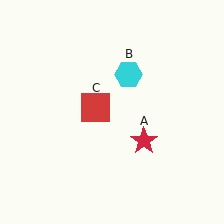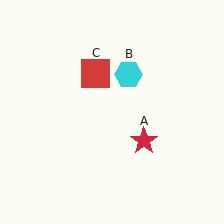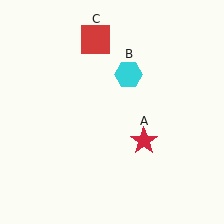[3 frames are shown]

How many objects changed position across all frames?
1 object changed position: red square (object C).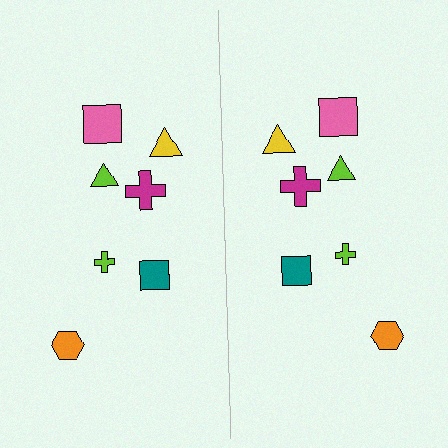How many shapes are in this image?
There are 14 shapes in this image.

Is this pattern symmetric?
Yes, this pattern has bilateral (reflection) symmetry.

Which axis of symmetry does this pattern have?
The pattern has a vertical axis of symmetry running through the center of the image.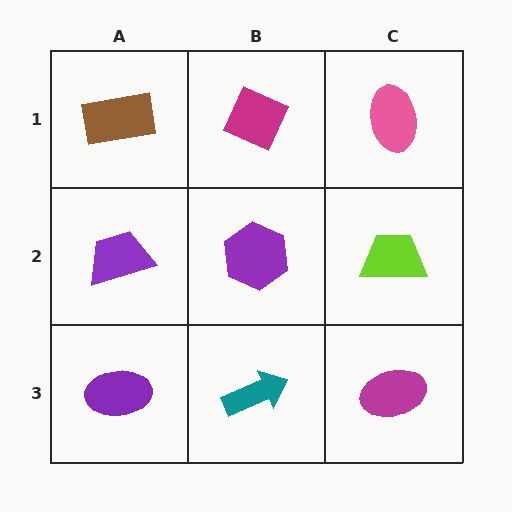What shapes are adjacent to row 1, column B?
A purple hexagon (row 2, column B), a brown rectangle (row 1, column A), a pink ellipse (row 1, column C).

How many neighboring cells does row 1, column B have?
3.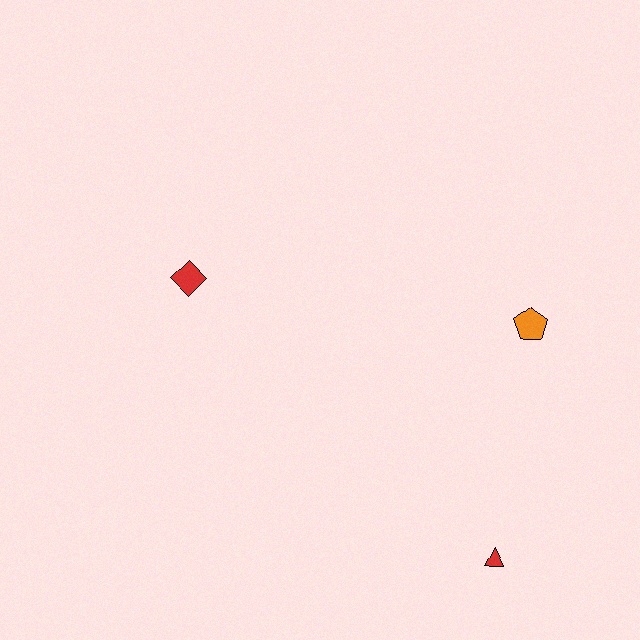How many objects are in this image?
There are 3 objects.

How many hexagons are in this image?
There are no hexagons.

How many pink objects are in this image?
There are no pink objects.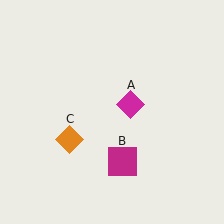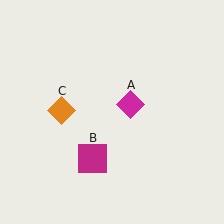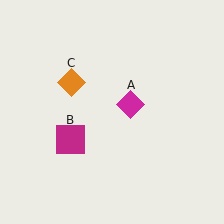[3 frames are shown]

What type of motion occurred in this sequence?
The magenta square (object B), orange diamond (object C) rotated clockwise around the center of the scene.